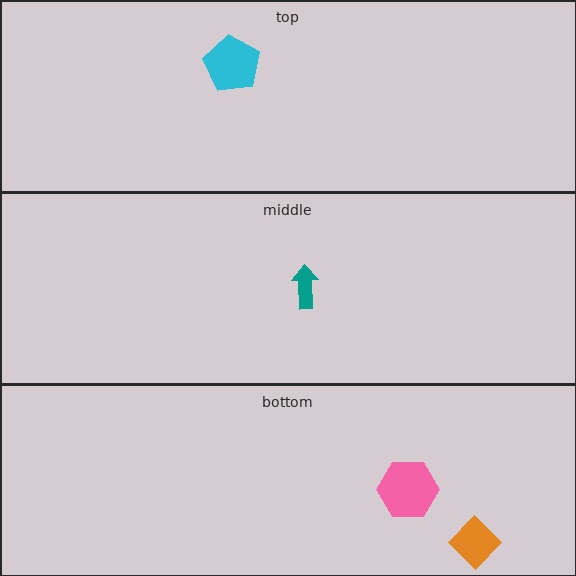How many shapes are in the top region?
1.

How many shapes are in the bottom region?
2.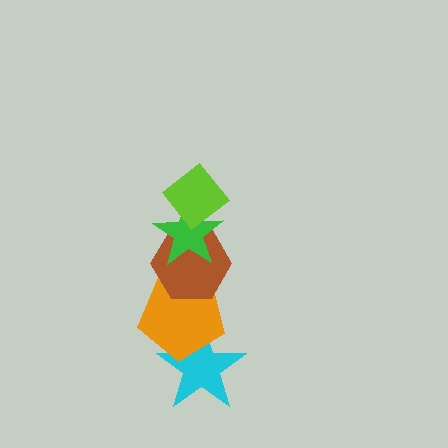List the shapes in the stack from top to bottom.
From top to bottom: the lime diamond, the green star, the brown hexagon, the orange pentagon, the cyan star.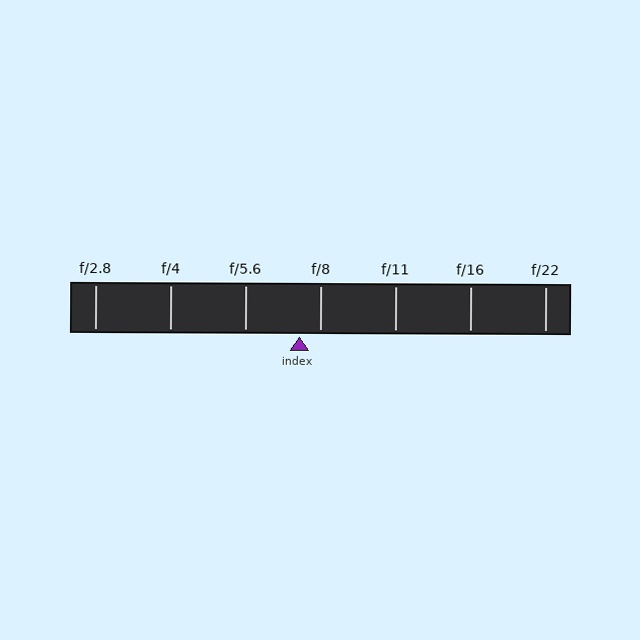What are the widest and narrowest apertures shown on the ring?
The widest aperture shown is f/2.8 and the narrowest is f/22.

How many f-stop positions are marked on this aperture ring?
There are 7 f-stop positions marked.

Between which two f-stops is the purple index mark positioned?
The index mark is between f/5.6 and f/8.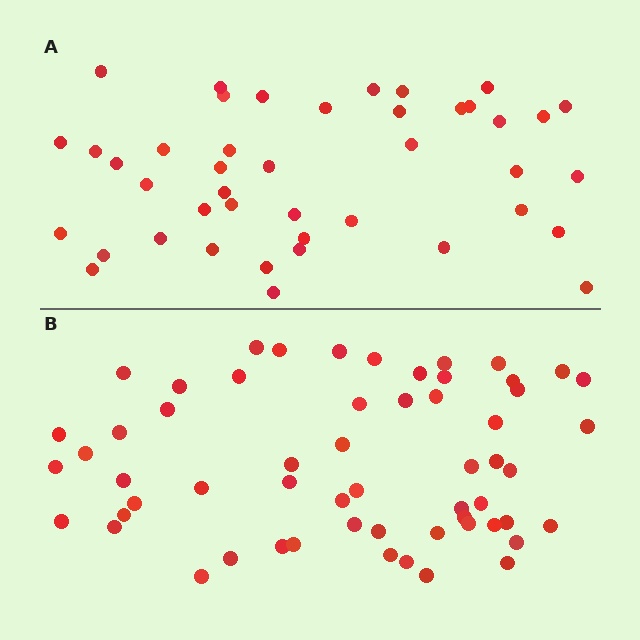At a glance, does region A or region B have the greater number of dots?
Region B (the bottom region) has more dots.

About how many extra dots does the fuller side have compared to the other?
Region B has approximately 15 more dots than region A.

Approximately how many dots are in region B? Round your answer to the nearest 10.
About 60 dots. (The exact count is 58, which rounds to 60.)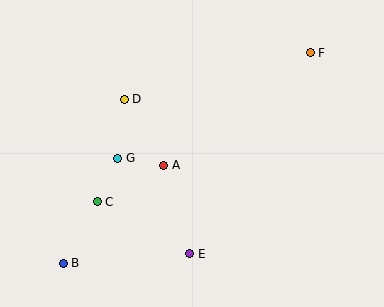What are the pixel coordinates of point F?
Point F is at (310, 53).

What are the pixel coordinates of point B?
Point B is at (63, 263).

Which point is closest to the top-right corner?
Point F is closest to the top-right corner.